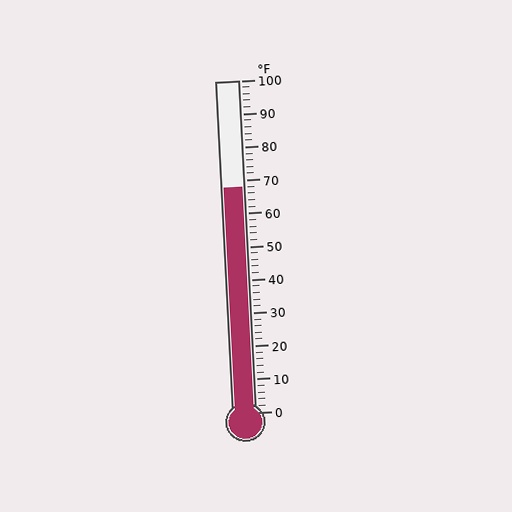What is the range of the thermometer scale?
The thermometer scale ranges from 0°F to 100°F.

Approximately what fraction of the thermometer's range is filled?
The thermometer is filled to approximately 70% of its range.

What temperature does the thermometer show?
The thermometer shows approximately 68°F.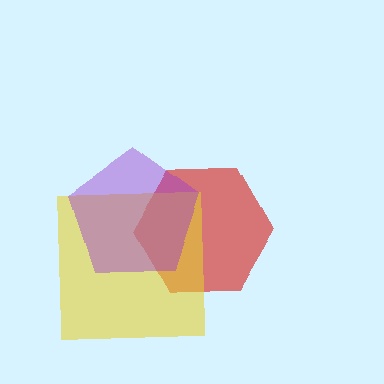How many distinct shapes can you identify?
There are 3 distinct shapes: a red hexagon, a yellow square, a purple pentagon.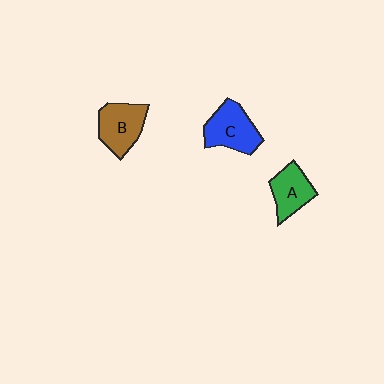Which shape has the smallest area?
Shape A (green).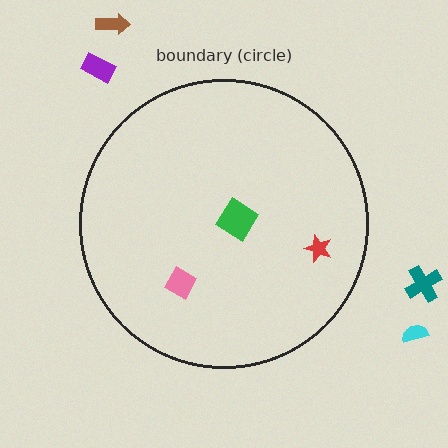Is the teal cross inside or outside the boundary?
Outside.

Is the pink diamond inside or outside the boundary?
Inside.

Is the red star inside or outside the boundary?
Inside.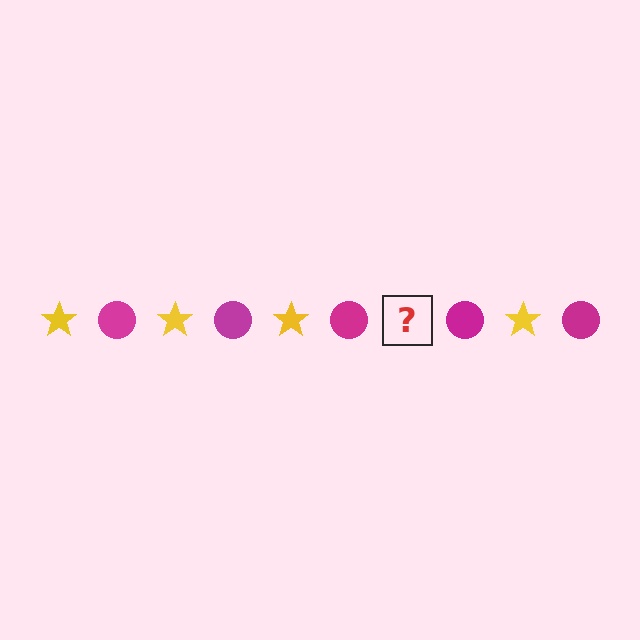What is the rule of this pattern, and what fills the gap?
The rule is that the pattern alternates between yellow star and magenta circle. The gap should be filled with a yellow star.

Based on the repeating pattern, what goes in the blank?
The blank should be a yellow star.